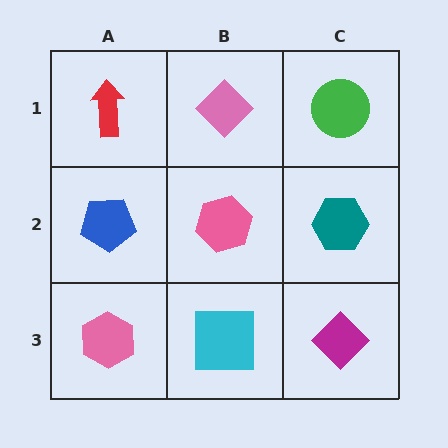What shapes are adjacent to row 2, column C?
A green circle (row 1, column C), a magenta diamond (row 3, column C), a pink hexagon (row 2, column B).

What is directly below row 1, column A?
A blue pentagon.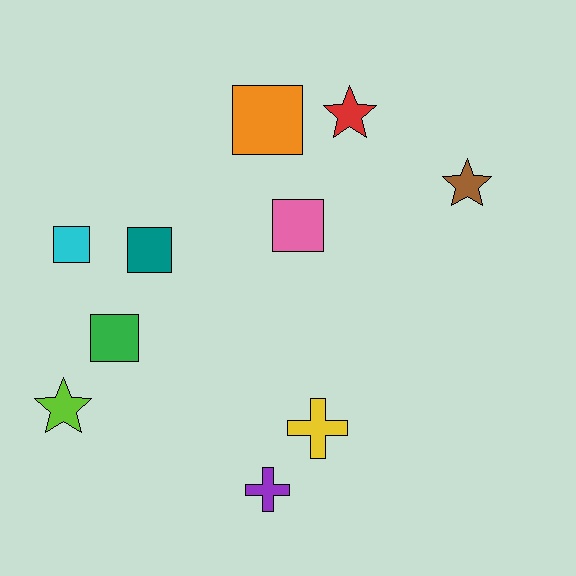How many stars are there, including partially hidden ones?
There are 3 stars.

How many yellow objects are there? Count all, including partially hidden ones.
There is 1 yellow object.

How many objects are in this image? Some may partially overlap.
There are 10 objects.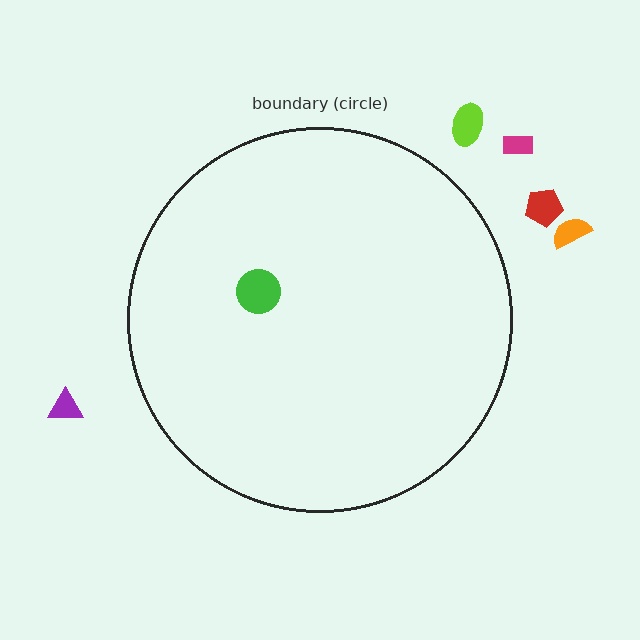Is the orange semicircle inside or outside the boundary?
Outside.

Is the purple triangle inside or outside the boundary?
Outside.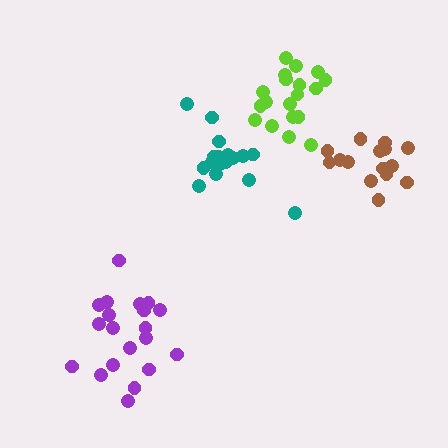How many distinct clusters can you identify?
There are 4 distinct clusters.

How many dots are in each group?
Group 1: 15 dots, Group 2: 17 dots, Group 3: 20 dots, Group 4: 19 dots (71 total).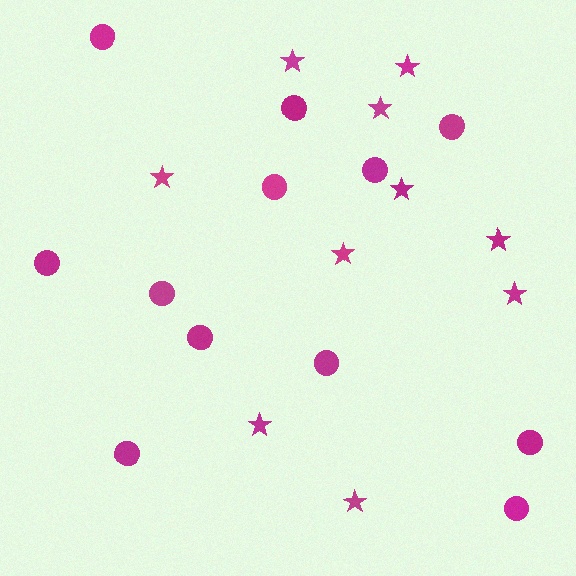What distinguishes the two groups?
There are 2 groups: one group of circles (12) and one group of stars (10).